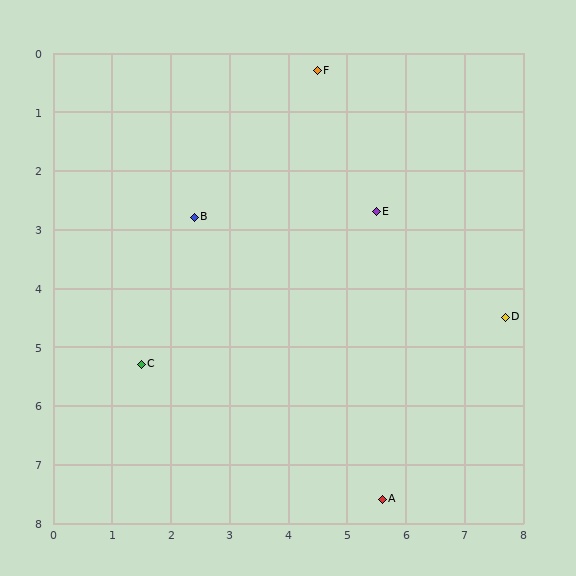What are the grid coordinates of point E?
Point E is at approximately (5.5, 2.7).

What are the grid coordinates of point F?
Point F is at approximately (4.5, 0.3).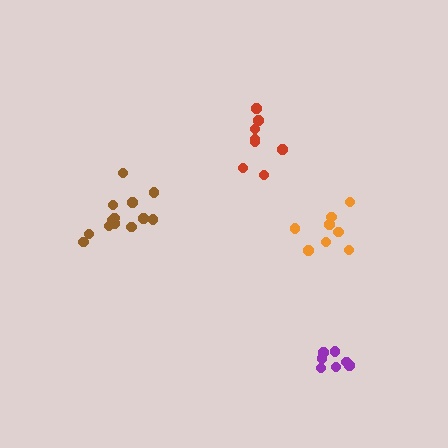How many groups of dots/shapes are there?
There are 4 groups.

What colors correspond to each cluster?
The clusters are colored: brown, orange, red, purple.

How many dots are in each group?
Group 1: 13 dots, Group 2: 8 dots, Group 3: 8 dots, Group 4: 7 dots (36 total).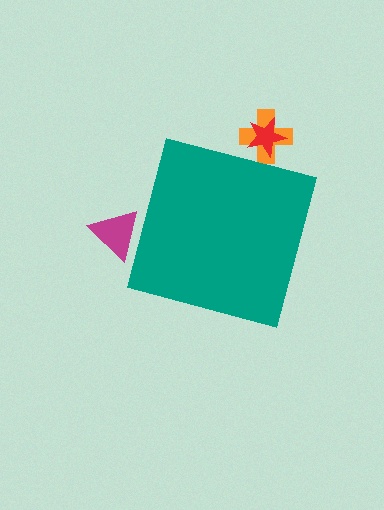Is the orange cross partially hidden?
Yes, the orange cross is partially hidden behind the teal square.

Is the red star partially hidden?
Yes, the red star is partially hidden behind the teal square.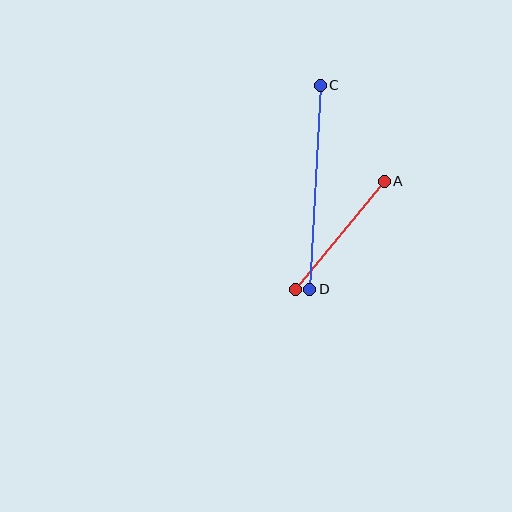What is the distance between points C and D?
The distance is approximately 204 pixels.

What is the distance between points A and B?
The distance is approximately 140 pixels.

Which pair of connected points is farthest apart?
Points C and D are farthest apart.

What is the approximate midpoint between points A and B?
The midpoint is at approximately (340, 235) pixels.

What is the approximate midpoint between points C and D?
The midpoint is at approximately (315, 187) pixels.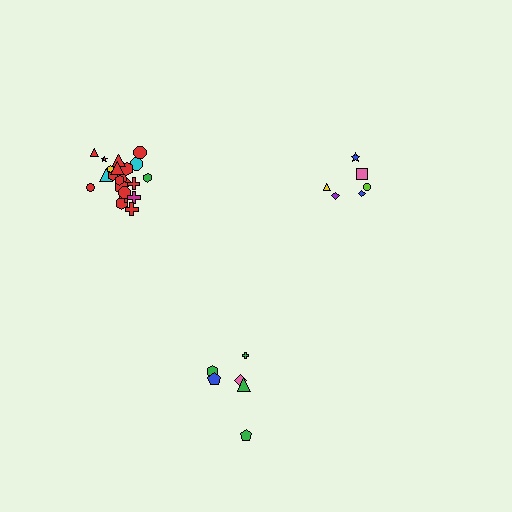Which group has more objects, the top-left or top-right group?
The top-left group.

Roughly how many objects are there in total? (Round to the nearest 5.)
Roughly 35 objects in total.